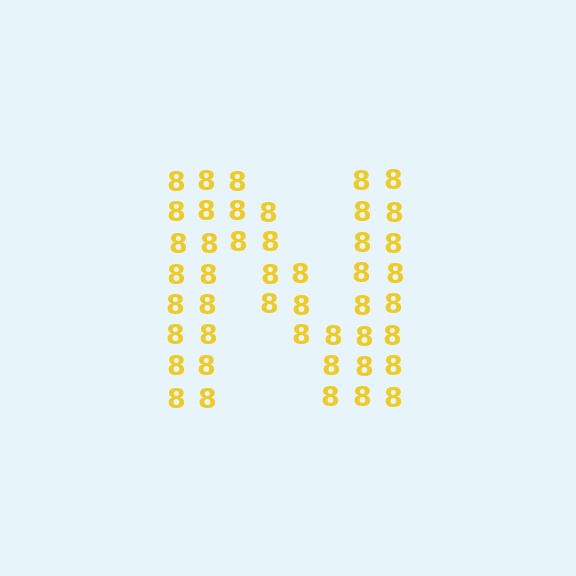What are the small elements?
The small elements are digit 8's.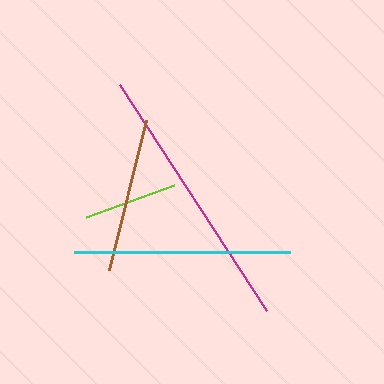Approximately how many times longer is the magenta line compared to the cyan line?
The magenta line is approximately 1.2 times the length of the cyan line.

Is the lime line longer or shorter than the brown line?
The brown line is longer than the lime line.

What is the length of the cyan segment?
The cyan segment is approximately 217 pixels long.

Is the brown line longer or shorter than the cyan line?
The cyan line is longer than the brown line.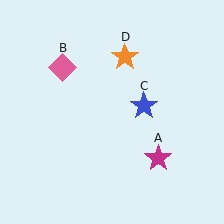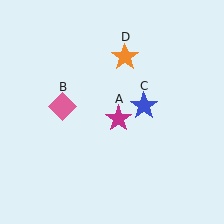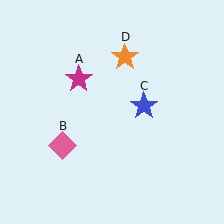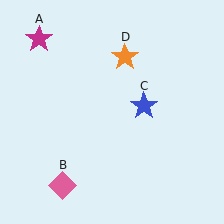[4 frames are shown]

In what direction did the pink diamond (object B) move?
The pink diamond (object B) moved down.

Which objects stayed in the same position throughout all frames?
Blue star (object C) and orange star (object D) remained stationary.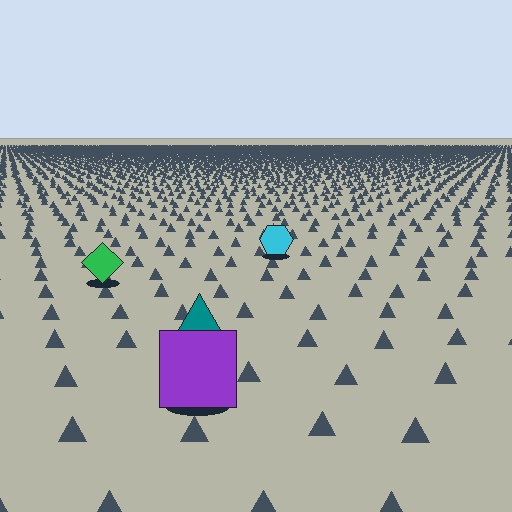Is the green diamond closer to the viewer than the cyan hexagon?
Yes. The green diamond is closer — you can tell from the texture gradient: the ground texture is coarser near it.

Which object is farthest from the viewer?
The cyan hexagon is farthest from the viewer. It appears smaller and the ground texture around it is denser.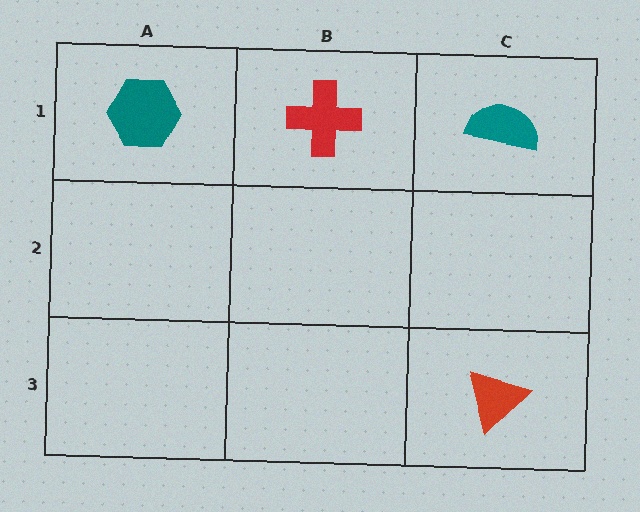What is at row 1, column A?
A teal hexagon.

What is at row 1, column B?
A red cross.